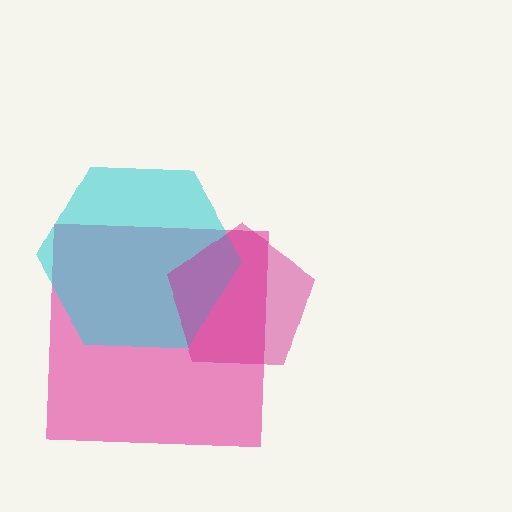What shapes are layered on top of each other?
The layered shapes are: a pink square, a cyan hexagon, a magenta pentagon.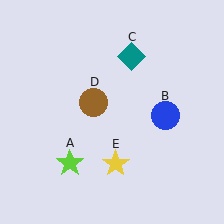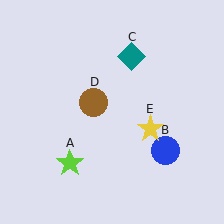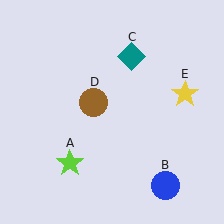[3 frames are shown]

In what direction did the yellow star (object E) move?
The yellow star (object E) moved up and to the right.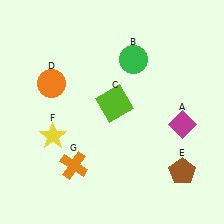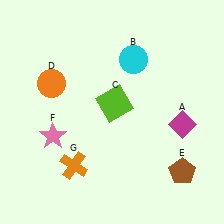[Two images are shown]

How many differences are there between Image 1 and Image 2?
There are 2 differences between the two images.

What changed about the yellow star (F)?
In Image 1, F is yellow. In Image 2, it changed to pink.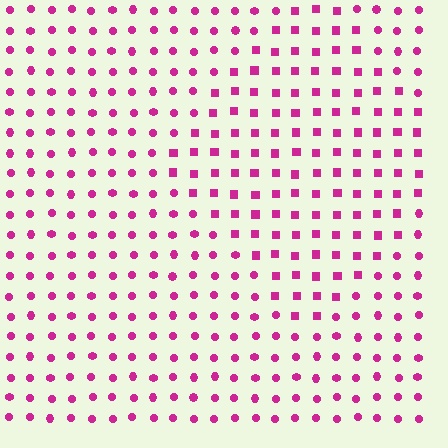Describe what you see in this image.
The image is filled with small magenta elements arranged in a uniform grid. A diamond-shaped region contains squares, while the surrounding area contains circles. The boundary is defined purely by the change in element shape.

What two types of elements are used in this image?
The image uses squares inside the diamond region and circles outside it.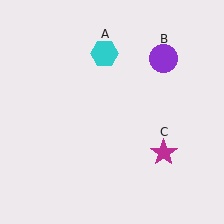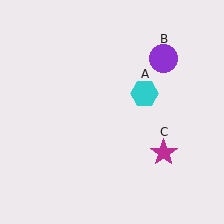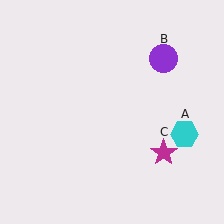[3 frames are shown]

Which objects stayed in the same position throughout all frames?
Purple circle (object B) and magenta star (object C) remained stationary.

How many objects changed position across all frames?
1 object changed position: cyan hexagon (object A).